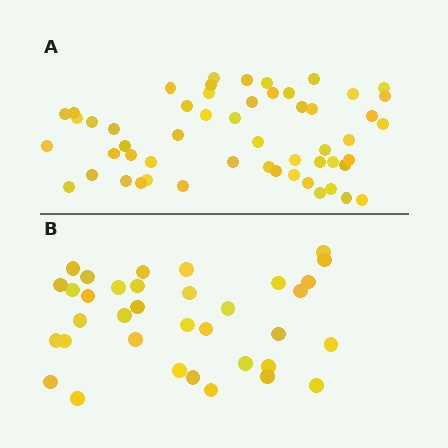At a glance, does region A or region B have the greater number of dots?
Region A (the top region) has more dots.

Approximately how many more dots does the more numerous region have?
Region A has approximately 20 more dots than region B.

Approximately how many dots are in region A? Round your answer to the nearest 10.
About 50 dots. (The exact count is 54, which rounds to 50.)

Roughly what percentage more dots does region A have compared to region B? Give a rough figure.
About 55% more.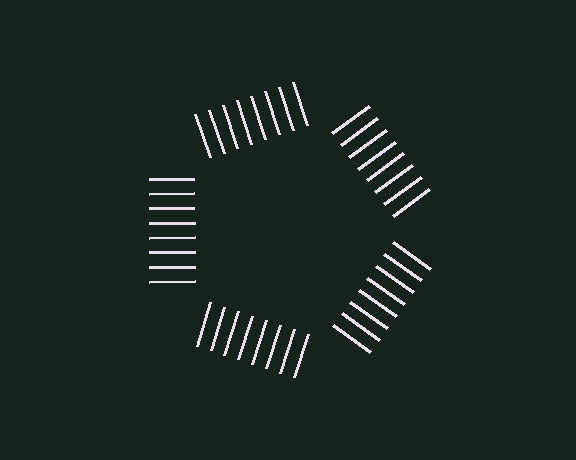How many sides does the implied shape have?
5 sides — the line-ends trace a pentagon.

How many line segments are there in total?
40 — 8 along each of the 5 edges.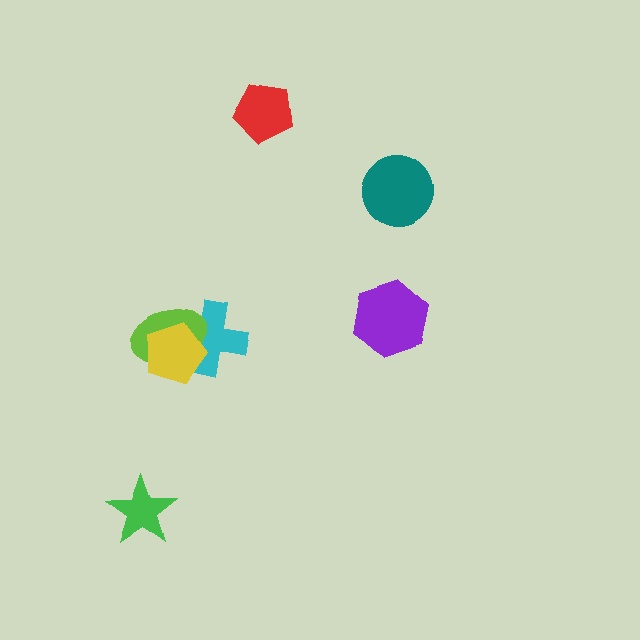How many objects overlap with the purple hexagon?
0 objects overlap with the purple hexagon.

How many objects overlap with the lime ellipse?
2 objects overlap with the lime ellipse.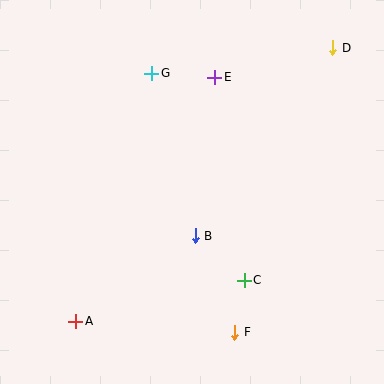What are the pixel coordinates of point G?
Point G is at (152, 73).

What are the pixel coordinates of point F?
Point F is at (235, 332).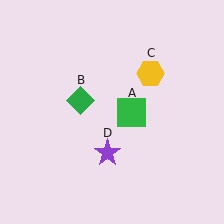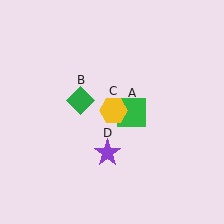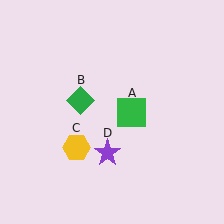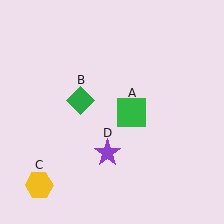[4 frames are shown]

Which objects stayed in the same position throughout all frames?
Green square (object A) and green diamond (object B) and purple star (object D) remained stationary.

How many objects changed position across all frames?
1 object changed position: yellow hexagon (object C).